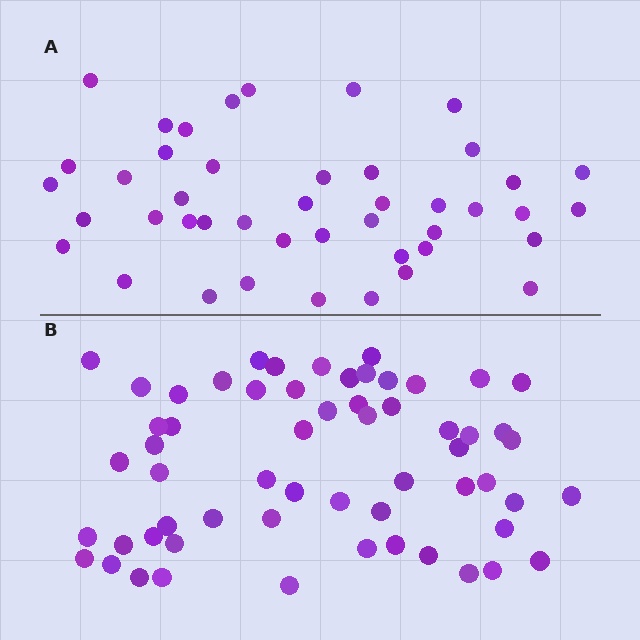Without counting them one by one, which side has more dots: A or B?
Region B (the bottom region) has more dots.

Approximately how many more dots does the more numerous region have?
Region B has approximately 15 more dots than region A.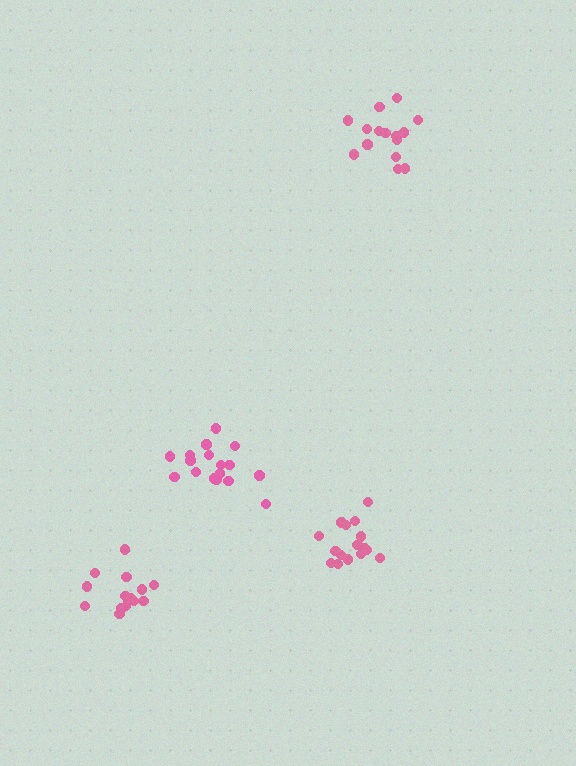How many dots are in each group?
Group 1: 17 dots, Group 2: 15 dots, Group 3: 16 dots, Group 4: 15 dots (63 total).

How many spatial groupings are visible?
There are 4 spatial groupings.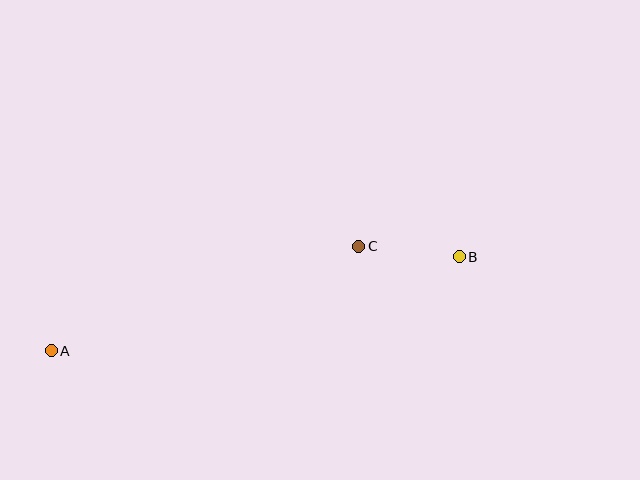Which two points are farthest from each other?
Points A and B are farthest from each other.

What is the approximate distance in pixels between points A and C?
The distance between A and C is approximately 325 pixels.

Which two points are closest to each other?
Points B and C are closest to each other.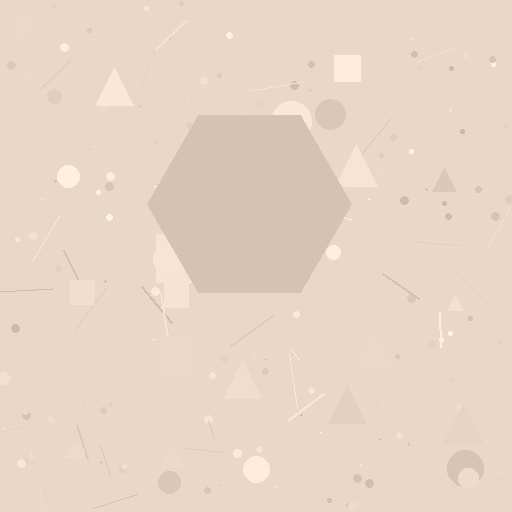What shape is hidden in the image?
A hexagon is hidden in the image.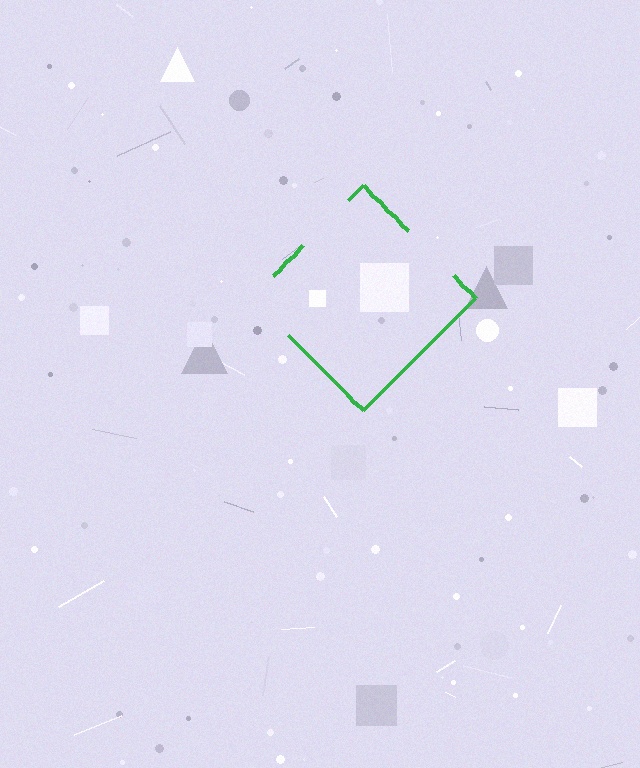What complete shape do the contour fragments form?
The contour fragments form a diamond.